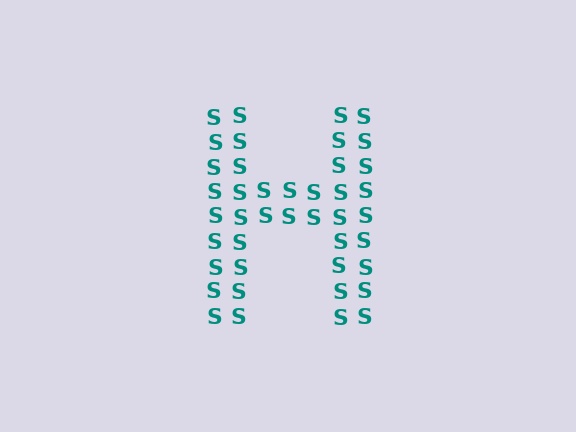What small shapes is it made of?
It is made of small letter S's.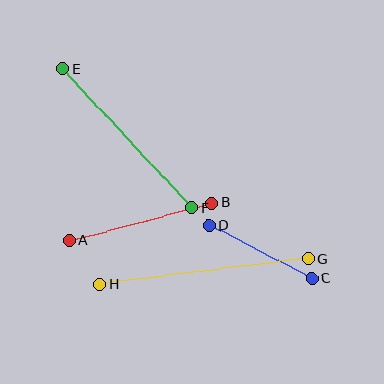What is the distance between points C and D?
The distance is approximately 116 pixels.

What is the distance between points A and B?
The distance is approximately 148 pixels.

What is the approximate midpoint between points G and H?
The midpoint is at approximately (204, 271) pixels.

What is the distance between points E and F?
The distance is approximately 190 pixels.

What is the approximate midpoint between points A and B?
The midpoint is at approximately (140, 222) pixels.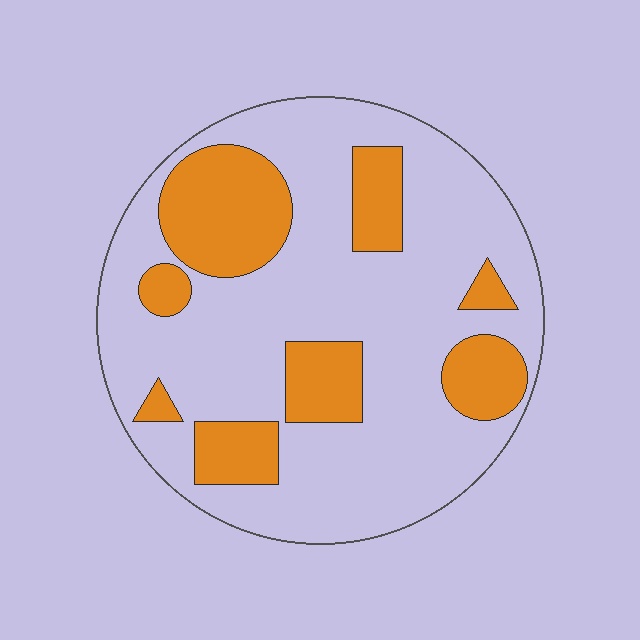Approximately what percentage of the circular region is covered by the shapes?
Approximately 25%.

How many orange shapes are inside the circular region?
8.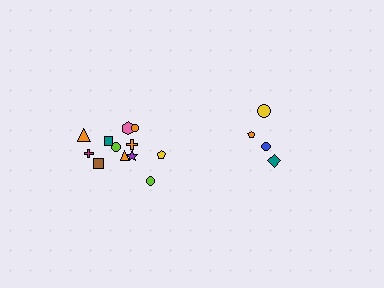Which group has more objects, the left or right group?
The left group.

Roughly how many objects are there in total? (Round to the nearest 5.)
Roughly 15 objects in total.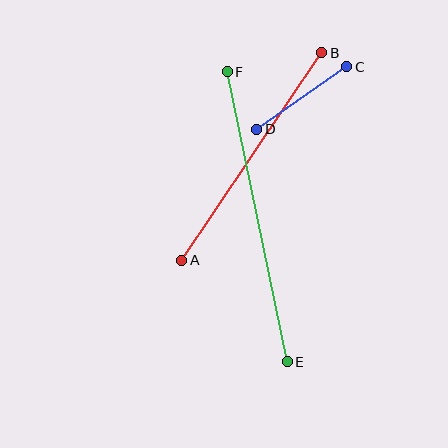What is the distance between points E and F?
The distance is approximately 296 pixels.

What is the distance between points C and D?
The distance is approximately 109 pixels.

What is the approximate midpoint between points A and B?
The midpoint is at approximately (252, 156) pixels.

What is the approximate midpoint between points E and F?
The midpoint is at approximately (257, 217) pixels.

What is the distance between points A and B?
The distance is approximately 250 pixels.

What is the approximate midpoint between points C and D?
The midpoint is at approximately (302, 98) pixels.